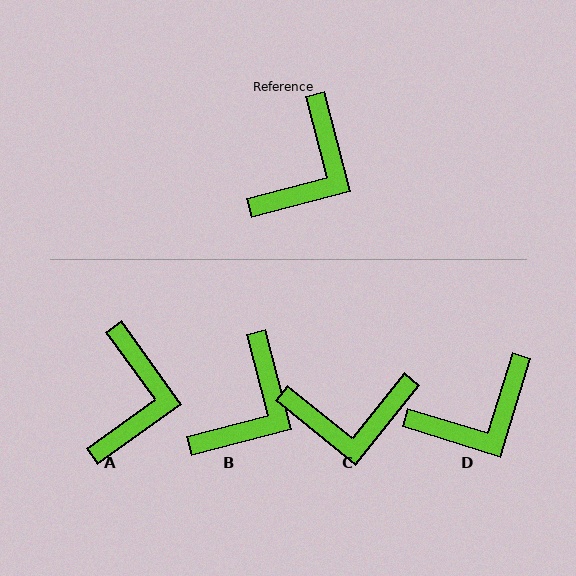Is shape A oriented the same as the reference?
No, it is off by about 21 degrees.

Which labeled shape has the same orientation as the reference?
B.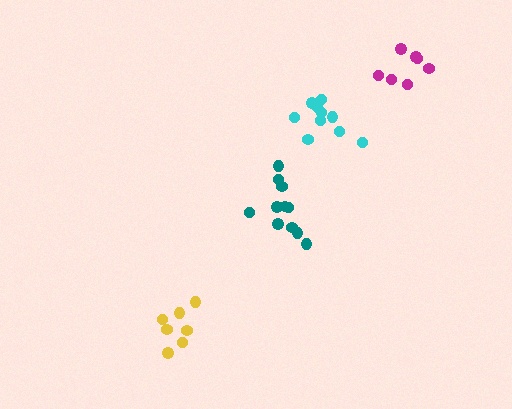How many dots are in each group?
Group 1: 10 dots, Group 2: 7 dots, Group 3: 11 dots, Group 4: 7 dots (35 total).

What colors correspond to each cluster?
The clusters are colored: cyan, magenta, teal, yellow.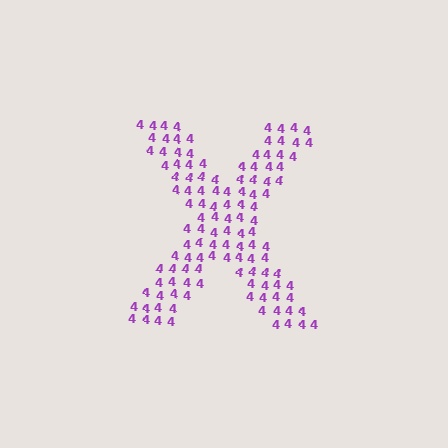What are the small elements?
The small elements are digit 4's.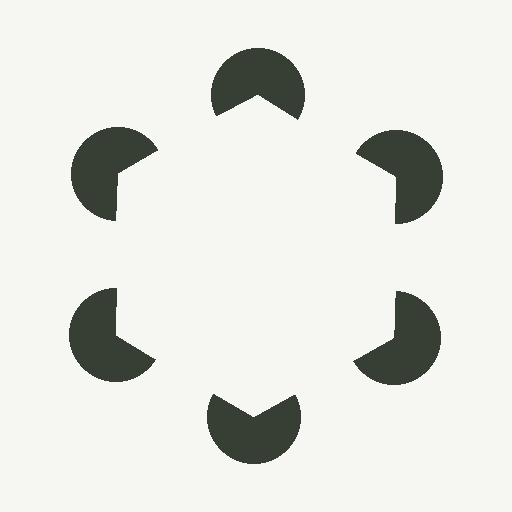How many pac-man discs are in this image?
There are 6 — one at each vertex of the illusory hexagon.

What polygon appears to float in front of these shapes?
An illusory hexagon — its edges are inferred from the aligned wedge cuts in the pac-man discs, not physically drawn.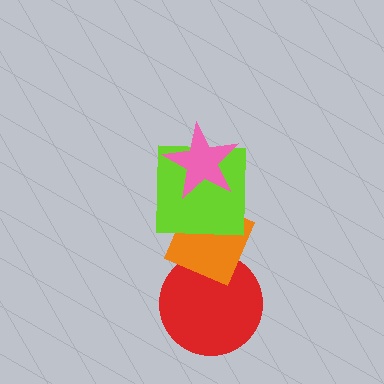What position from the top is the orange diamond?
The orange diamond is 3rd from the top.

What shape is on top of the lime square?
The pink star is on top of the lime square.